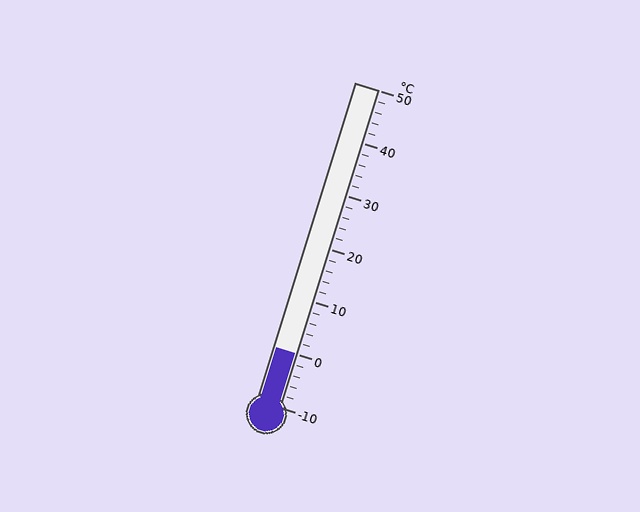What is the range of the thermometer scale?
The thermometer scale ranges from -10°C to 50°C.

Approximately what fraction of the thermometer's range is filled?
The thermometer is filled to approximately 15% of its range.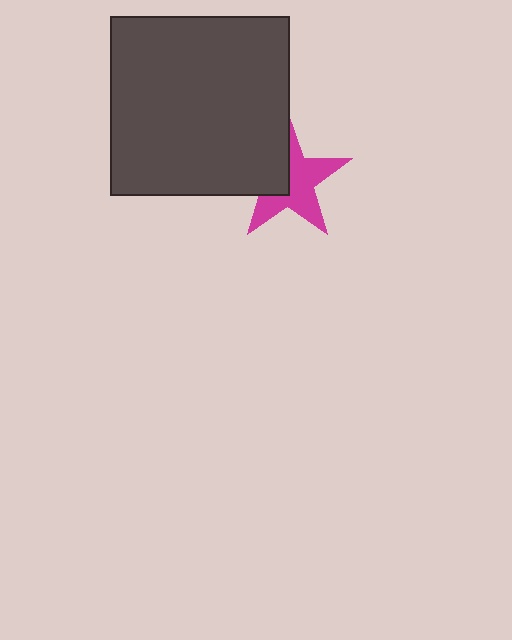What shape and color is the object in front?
The object in front is a dark gray square.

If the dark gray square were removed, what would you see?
You would see the complete magenta star.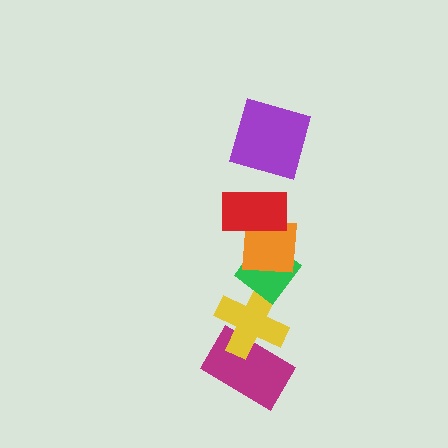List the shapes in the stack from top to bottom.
From top to bottom: the purple square, the red rectangle, the orange square, the green diamond, the yellow cross, the magenta rectangle.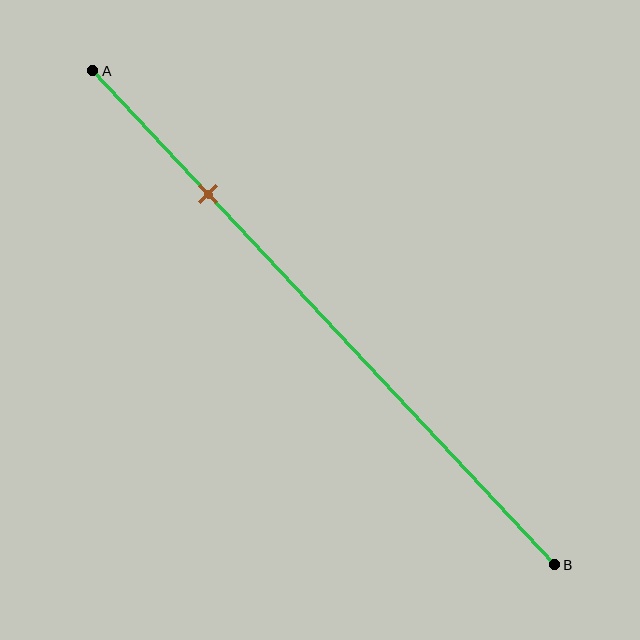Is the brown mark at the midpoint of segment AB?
No, the mark is at about 25% from A, not at the 50% midpoint.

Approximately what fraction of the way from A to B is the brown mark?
The brown mark is approximately 25% of the way from A to B.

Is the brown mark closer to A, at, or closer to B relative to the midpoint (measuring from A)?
The brown mark is closer to point A than the midpoint of segment AB.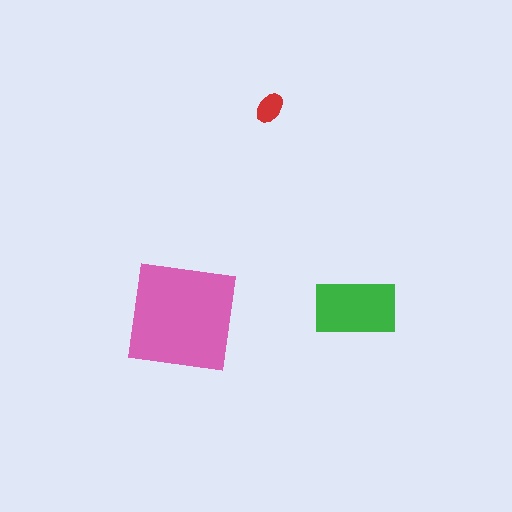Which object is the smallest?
The red ellipse.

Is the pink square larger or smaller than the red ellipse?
Larger.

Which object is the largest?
The pink square.